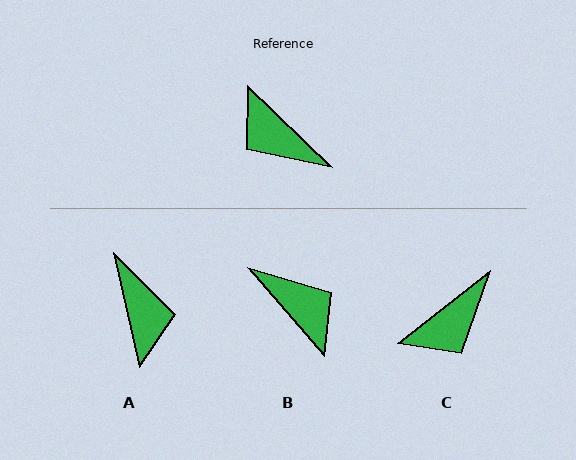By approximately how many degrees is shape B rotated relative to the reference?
Approximately 175 degrees counter-clockwise.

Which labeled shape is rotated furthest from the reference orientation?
B, about 175 degrees away.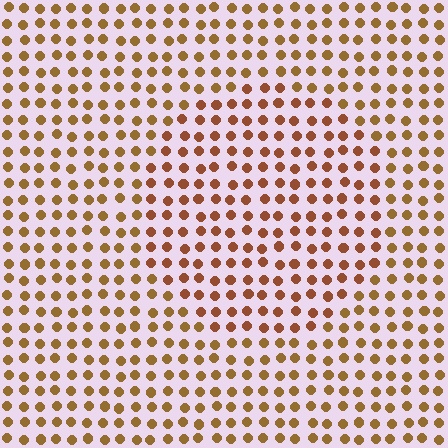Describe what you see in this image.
The image is filled with small brown elements in a uniform arrangement. A circle-shaped region is visible where the elements are tinted to a slightly different hue, forming a subtle color boundary.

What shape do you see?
I see a circle.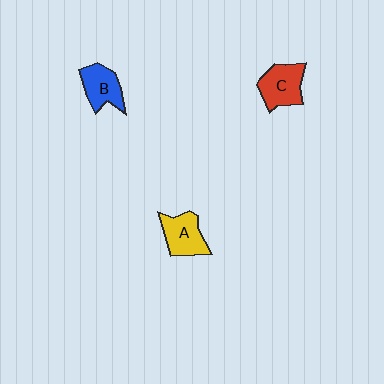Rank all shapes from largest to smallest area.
From largest to smallest: C (red), A (yellow), B (blue).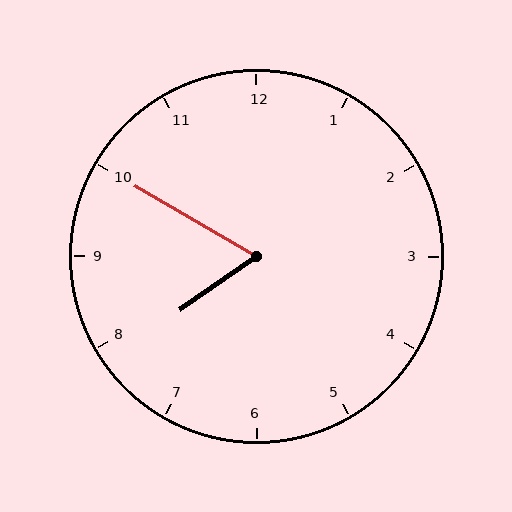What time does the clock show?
7:50.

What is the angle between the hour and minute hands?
Approximately 65 degrees.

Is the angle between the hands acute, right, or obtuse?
It is acute.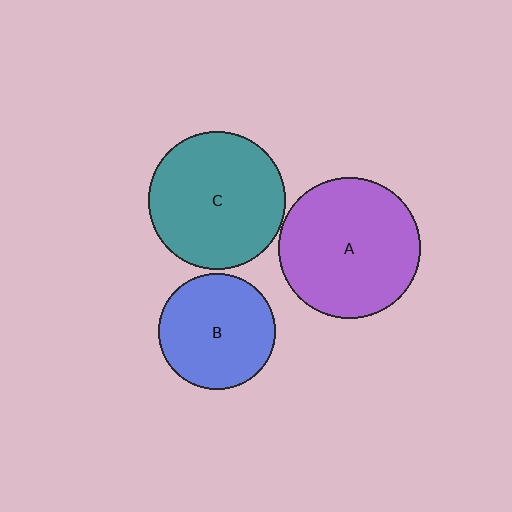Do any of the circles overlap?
No, none of the circles overlap.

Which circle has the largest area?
Circle A (purple).